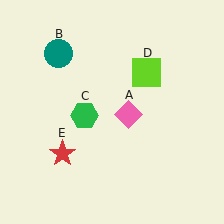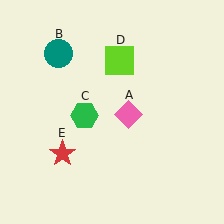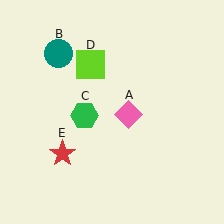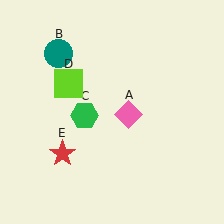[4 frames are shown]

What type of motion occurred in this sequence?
The lime square (object D) rotated counterclockwise around the center of the scene.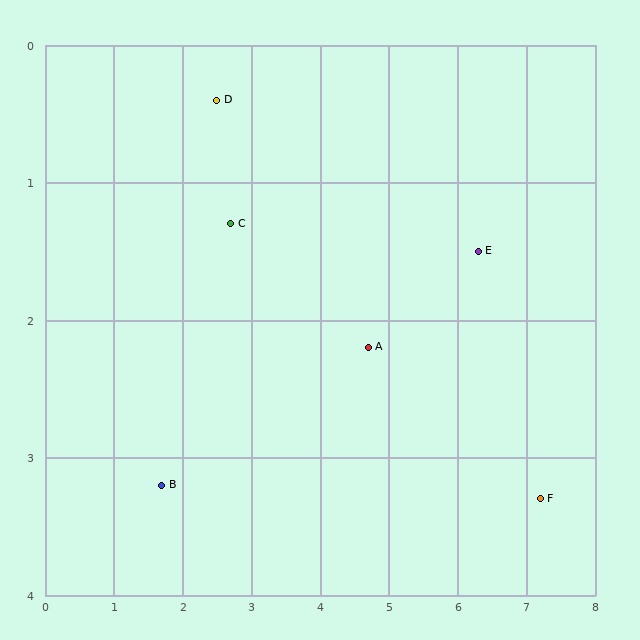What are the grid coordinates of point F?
Point F is at approximately (7.2, 3.3).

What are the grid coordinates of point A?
Point A is at approximately (4.7, 2.2).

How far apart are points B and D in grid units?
Points B and D are about 2.9 grid units apart.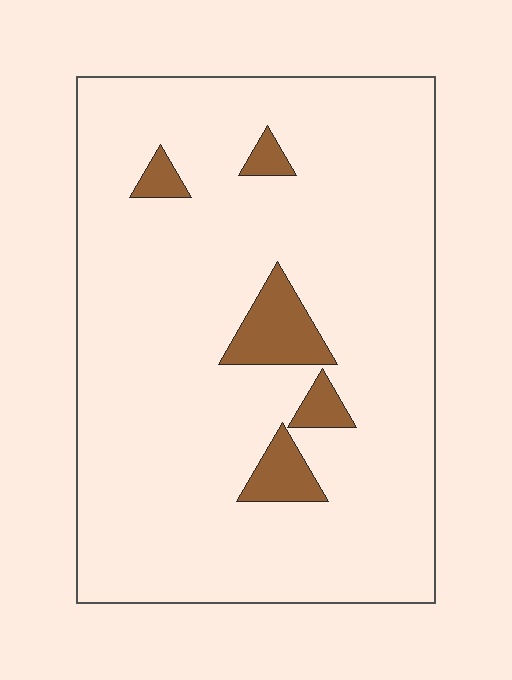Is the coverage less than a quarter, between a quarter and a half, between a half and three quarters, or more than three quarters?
Less than a quarter.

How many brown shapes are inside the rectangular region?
5.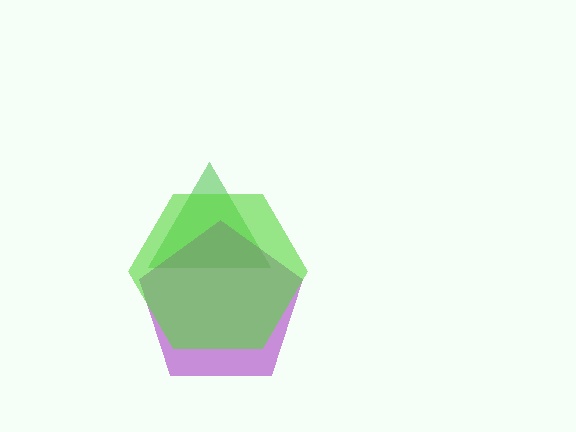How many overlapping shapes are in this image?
There are 3 overlapping shapes in the image.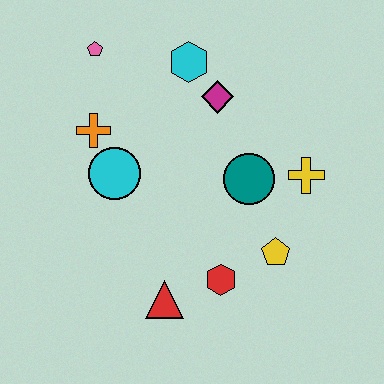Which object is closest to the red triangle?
The red hexagon is closest to the red triangle.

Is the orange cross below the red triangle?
No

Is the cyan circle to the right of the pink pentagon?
Yes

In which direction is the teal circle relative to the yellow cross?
The teal circle is to the left of the yellow cross.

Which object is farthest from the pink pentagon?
The yellow pentagon is farthest from the pink pentagon.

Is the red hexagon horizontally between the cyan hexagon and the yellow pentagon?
Yes